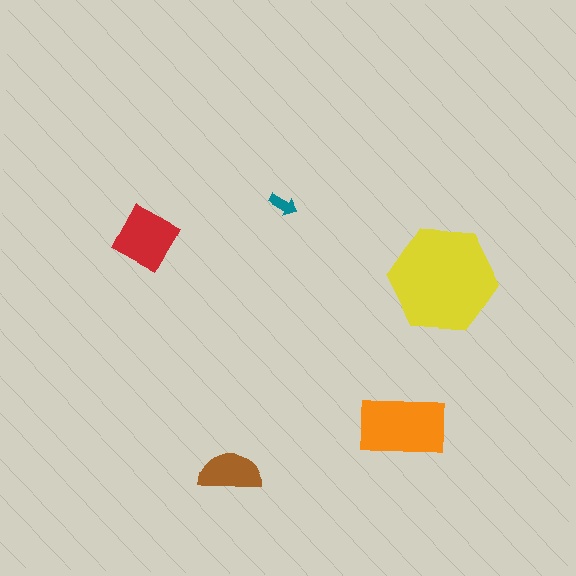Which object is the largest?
The yellow hexagon.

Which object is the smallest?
The teal arrow.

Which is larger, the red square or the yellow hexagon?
The yellow hexagon.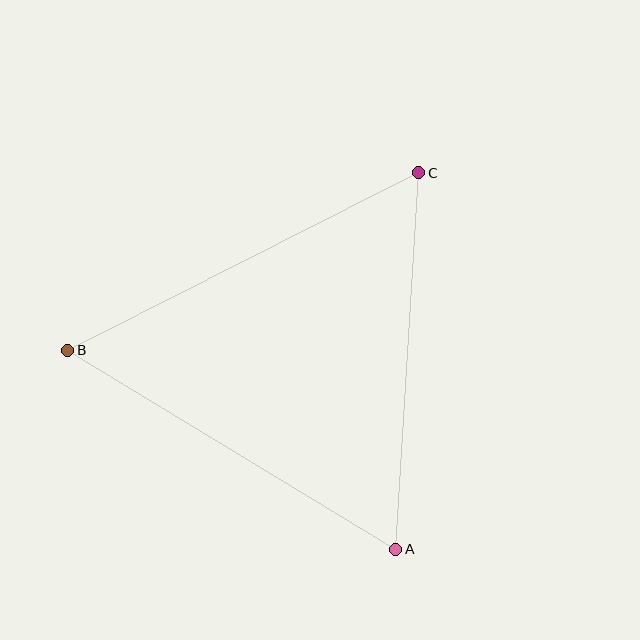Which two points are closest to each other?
Points A and C are closest to each other.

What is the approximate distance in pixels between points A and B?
The distance between A and B is approximately 384 pixels.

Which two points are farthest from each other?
Points B and C are farthest from each other.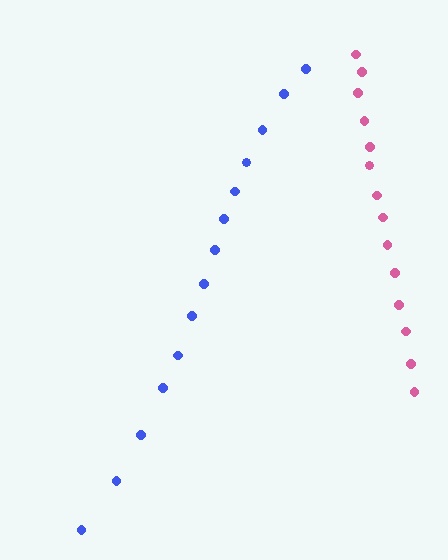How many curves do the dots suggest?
There are 2 distinct paths.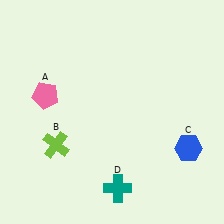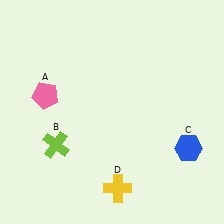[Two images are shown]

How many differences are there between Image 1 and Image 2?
There is 1 difference between the two images.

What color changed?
The cross (D) changed from teal in Image 1 to yellow in Image 2.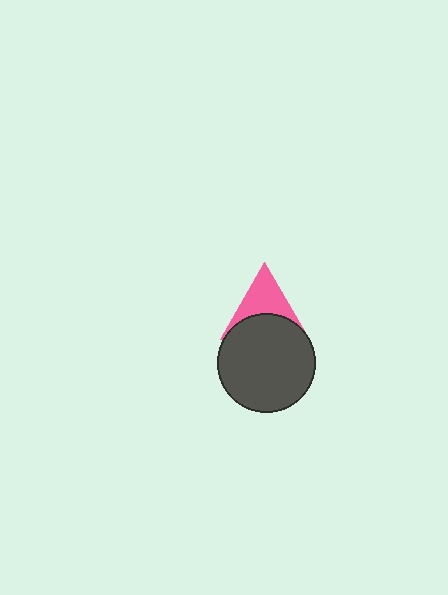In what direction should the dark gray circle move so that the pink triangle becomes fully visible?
The dark gray circle should move down. That is the shortest direction to clear the overlap and leave the pink triangle fully visible.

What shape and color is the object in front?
The object in front is a dark gray circle.